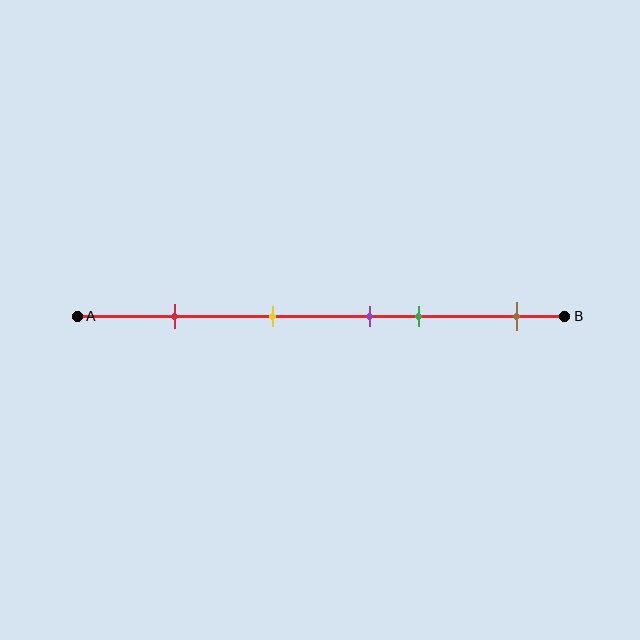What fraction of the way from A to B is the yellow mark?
The yellow mark is approximately 40% (0.4) of the way from A to B.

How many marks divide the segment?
There are 5 marks dividing the segment.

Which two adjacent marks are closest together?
The purple and green marks are the closest adjacent pair.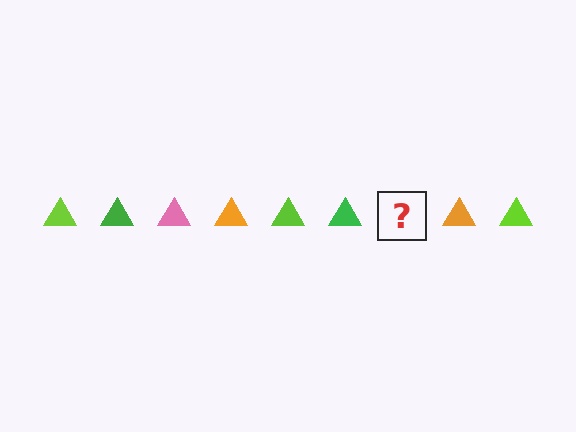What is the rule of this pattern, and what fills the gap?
The rule is that the pattern cycles through lime, green, pink, orange triangles. The gap should be filled with a pink triangle.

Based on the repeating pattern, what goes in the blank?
The blank should be a pink triangle.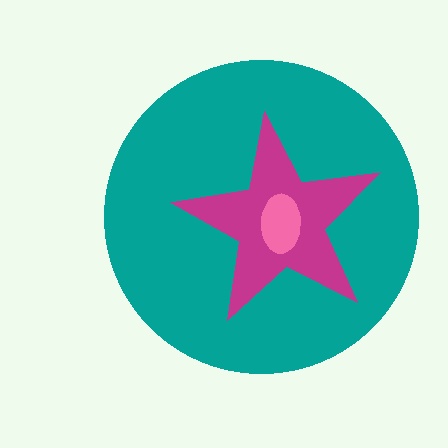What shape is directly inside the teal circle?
The magenta star.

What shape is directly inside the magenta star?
The pink ellipse.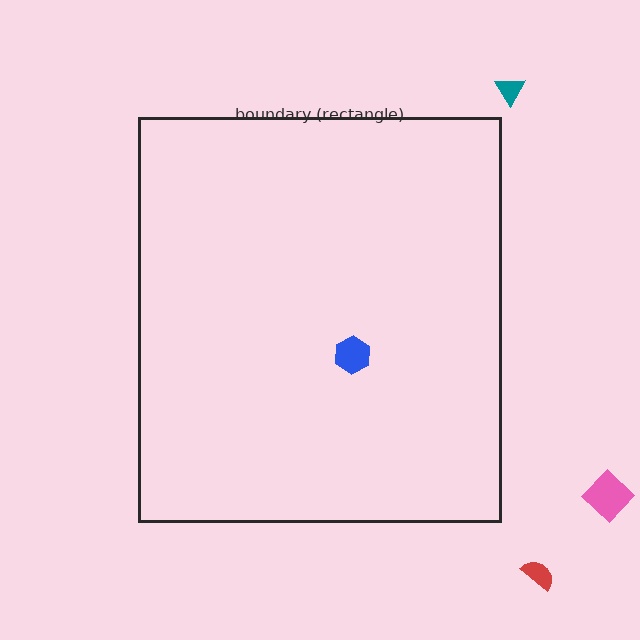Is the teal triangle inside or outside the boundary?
Outside.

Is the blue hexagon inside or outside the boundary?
Inside.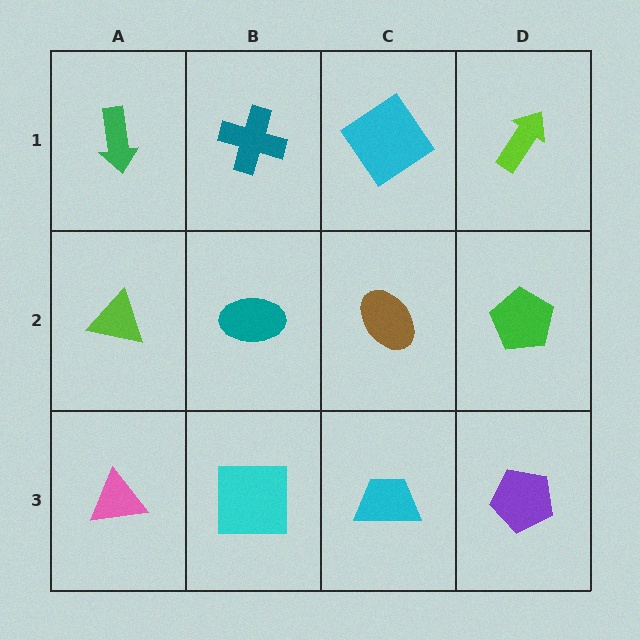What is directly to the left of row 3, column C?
A cyan square.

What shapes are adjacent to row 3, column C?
A brown ellipse (row 2, column C), a cyan square (row 3, column B), a purple pentagon (row 3, column D).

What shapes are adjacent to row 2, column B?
A teal cross (row 1, column B), a cyan square (row 3, column B), a lime triangle (row 2, column A), a brown ellipse (row 2, column C).